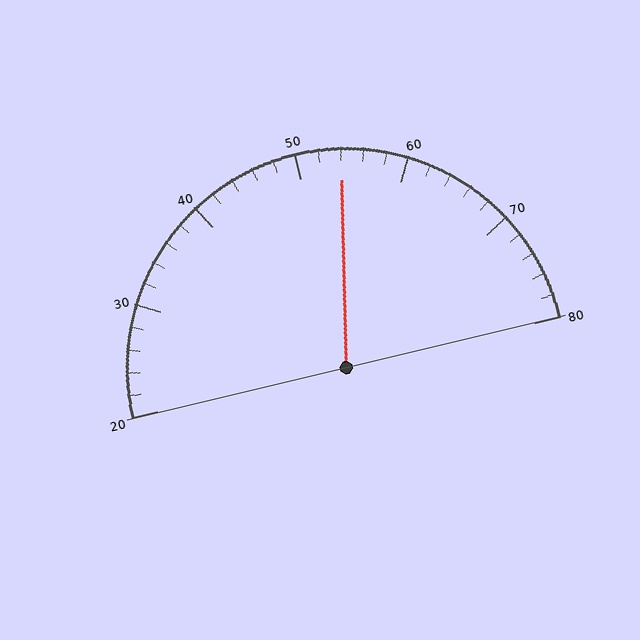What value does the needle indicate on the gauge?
The needle indicates approximately 54.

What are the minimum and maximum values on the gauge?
The gauge ranges from 20 to 80.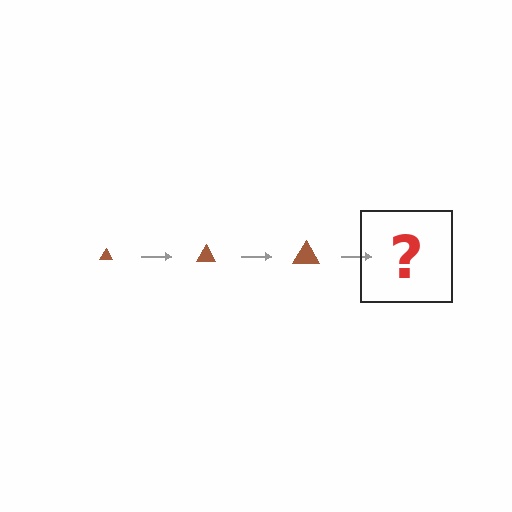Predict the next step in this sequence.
The next step is a brown triangle, larger than the previous one.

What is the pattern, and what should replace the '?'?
The pattern is that the triangle gets progressively larger each step. The '?' should be a brown triangle, larger than the previous one.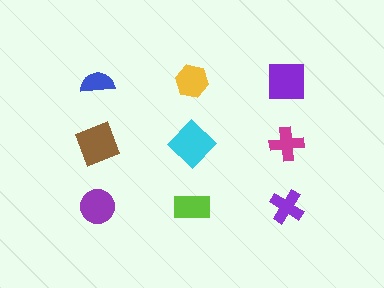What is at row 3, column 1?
A purple circle.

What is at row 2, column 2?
A cyan diamond.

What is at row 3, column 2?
A lime rectangle.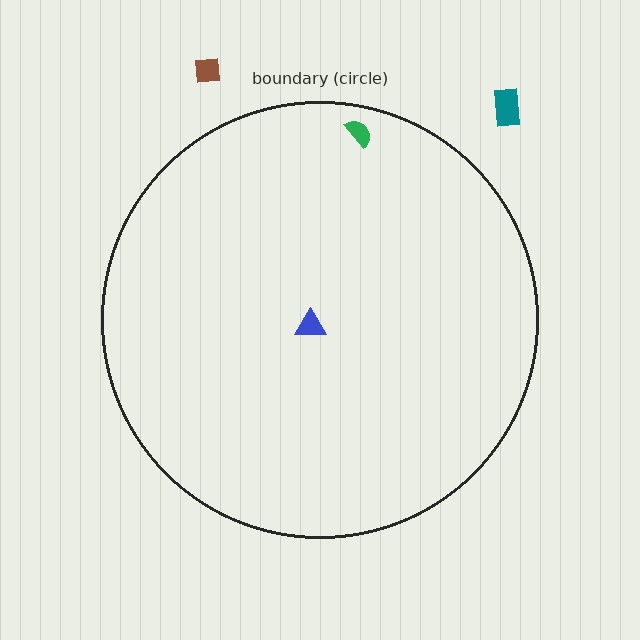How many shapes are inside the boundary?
2 inside, 2 outside.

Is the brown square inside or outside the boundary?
Outside.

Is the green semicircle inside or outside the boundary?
Inside.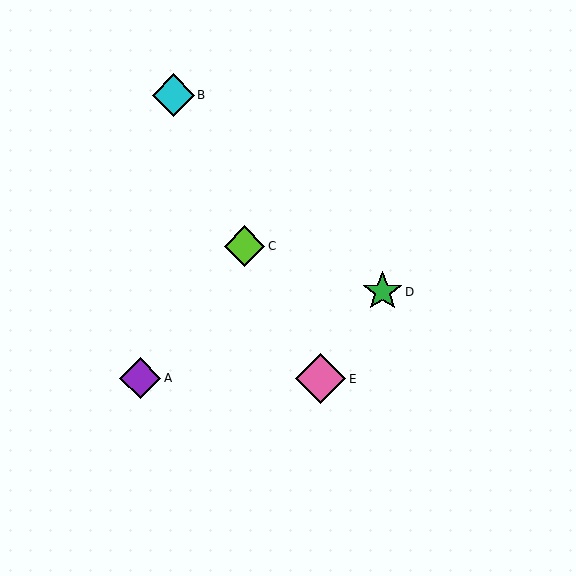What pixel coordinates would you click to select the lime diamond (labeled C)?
Click at (245, 246) to select the lime diamond C.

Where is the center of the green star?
The center of the green star is at (383, 292).